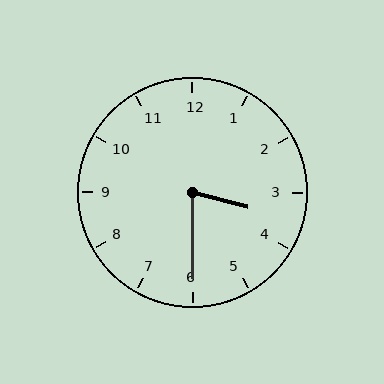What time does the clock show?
3:30.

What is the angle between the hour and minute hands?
Approximately 75 degrees.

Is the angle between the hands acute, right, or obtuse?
It is acute.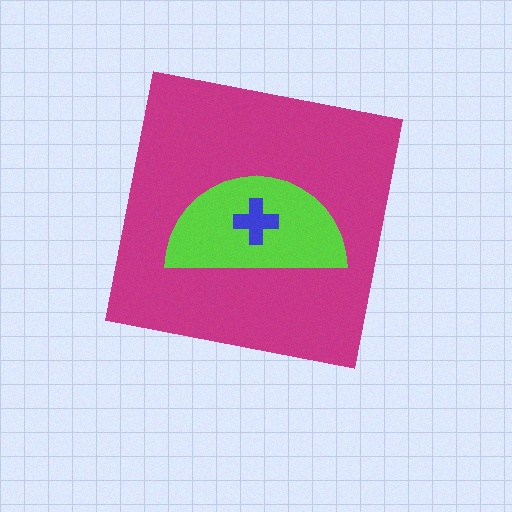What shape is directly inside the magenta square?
The lime semicircle.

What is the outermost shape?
The magenta square.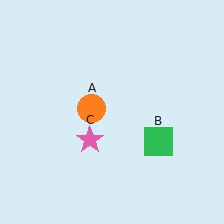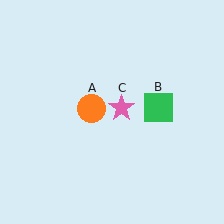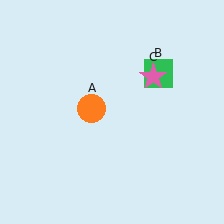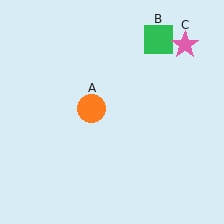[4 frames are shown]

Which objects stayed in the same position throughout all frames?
Orange circle (object A) remained stationary.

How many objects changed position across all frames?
2 objects changed position: green square (object B), pink star (object C).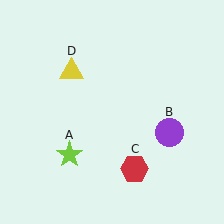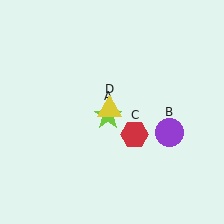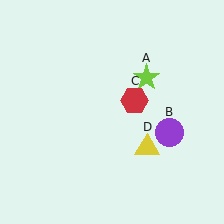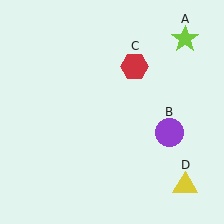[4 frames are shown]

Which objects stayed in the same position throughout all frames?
Purple circle (object B) remained stationary.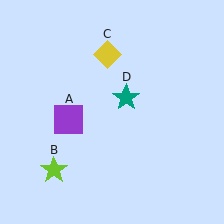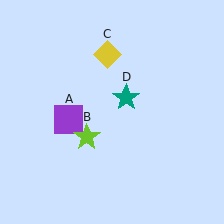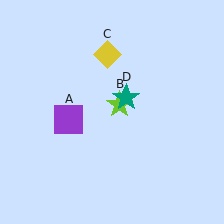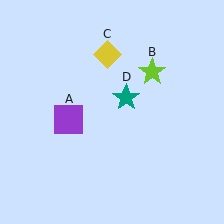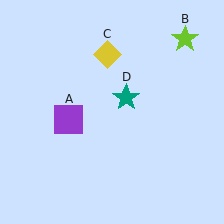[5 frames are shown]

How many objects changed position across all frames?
1 object changed position: lime star (object B).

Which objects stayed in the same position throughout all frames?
Purple square (object A) and yellow diamond (object C) and teal star (object D) remained stationary.